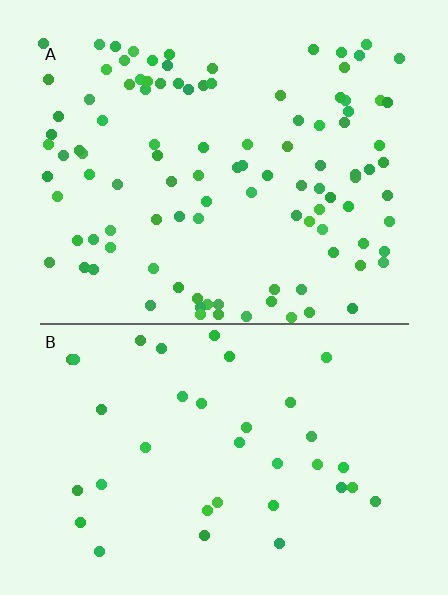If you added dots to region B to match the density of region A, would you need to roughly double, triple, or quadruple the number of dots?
Approximately triple.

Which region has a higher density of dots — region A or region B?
A (the top).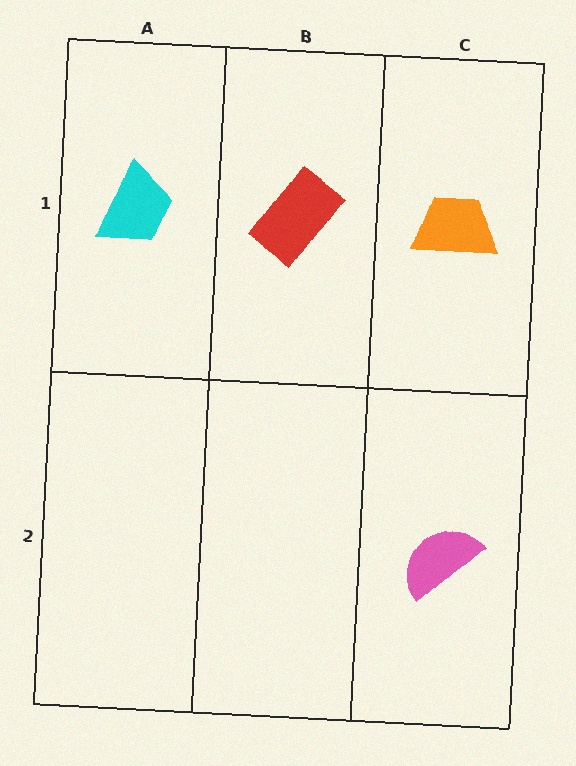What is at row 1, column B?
A red rectangle.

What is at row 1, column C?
An orange trapezoid.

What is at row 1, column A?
A cyan trapezoid.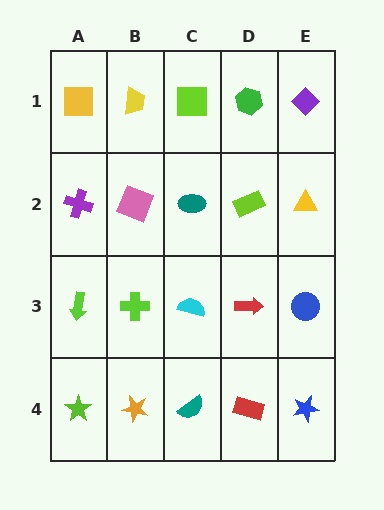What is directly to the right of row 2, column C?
A lime rectangle.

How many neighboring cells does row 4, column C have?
3.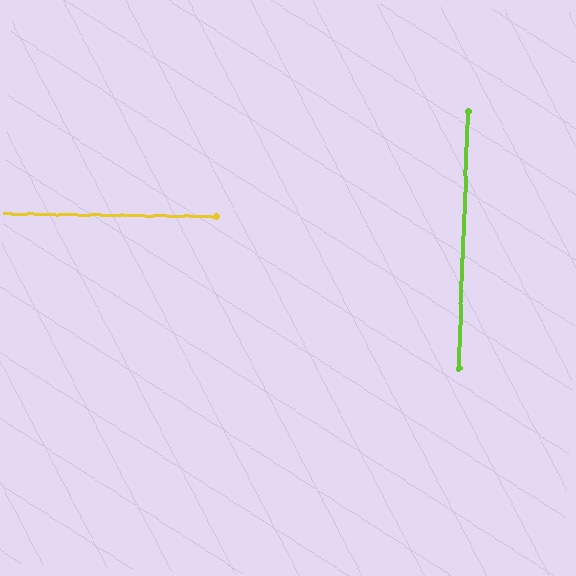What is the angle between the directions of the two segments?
Approximately 89 degrees.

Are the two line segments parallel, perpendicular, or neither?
Perpendicular — they meet at approximately 89°.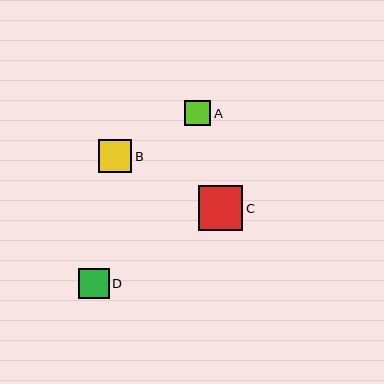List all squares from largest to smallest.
From largest to smallest: C, B, D, A.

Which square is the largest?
Square C is the largest with a size of approximately 45 pixels.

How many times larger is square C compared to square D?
Square C is approximately 1.4 times the size of square D.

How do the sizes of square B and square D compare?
Square B and square D are approximately the same size.